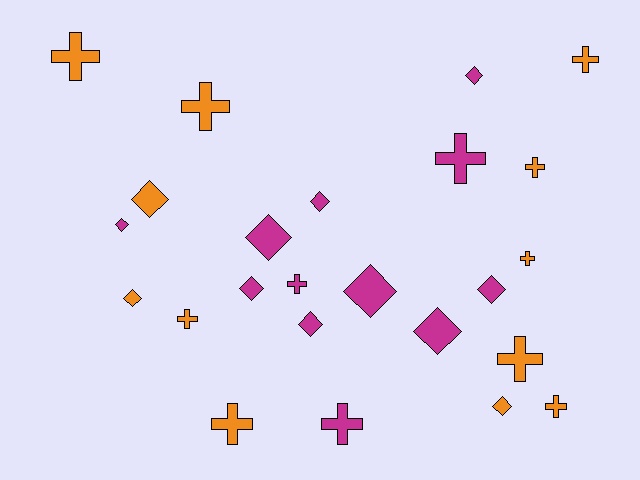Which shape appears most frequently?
Cross, with 12 objects.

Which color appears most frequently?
Orange, with 12 objects.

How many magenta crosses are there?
There are 3 magenta crosses.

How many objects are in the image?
There are 24 objects.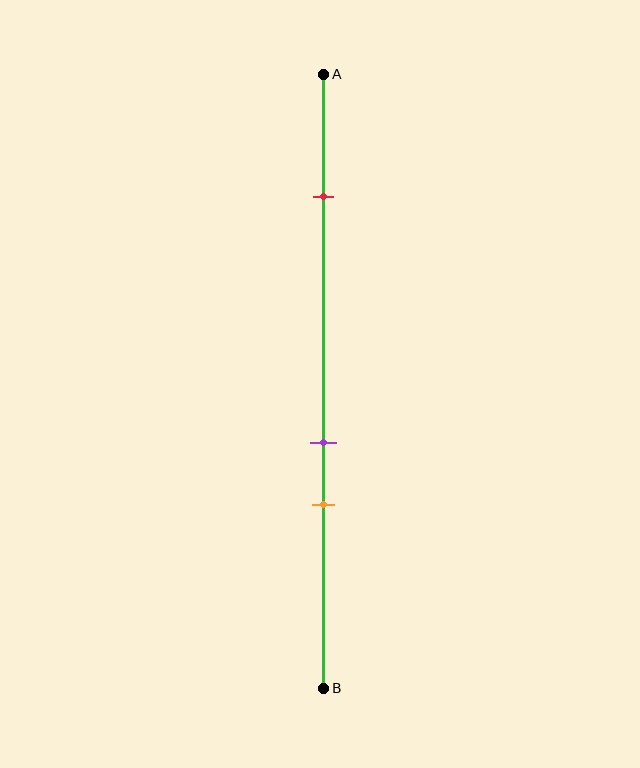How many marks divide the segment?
There are 3 marks dividing the segment.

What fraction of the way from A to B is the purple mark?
The purple mark is approximately 60% (0.6) of the way from A to B.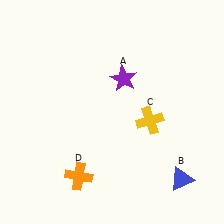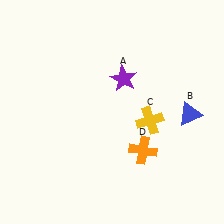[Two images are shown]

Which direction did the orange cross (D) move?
The orange cross (D) moved right.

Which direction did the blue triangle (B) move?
The blue triangle (B) moved up.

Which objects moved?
The objects that moved are: the blue triangle (B), the orange cross (D).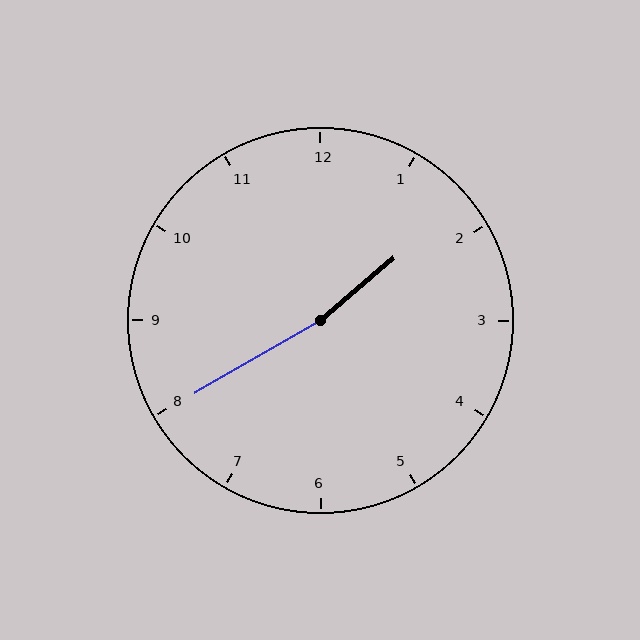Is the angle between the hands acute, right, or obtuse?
It is obtuse.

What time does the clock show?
1:40.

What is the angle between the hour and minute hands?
Approximately 170 degrees.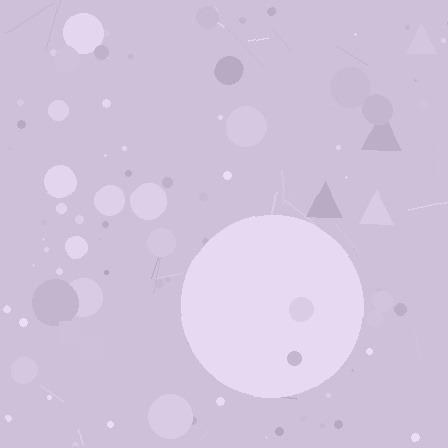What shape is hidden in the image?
A circle is hidden in the image.